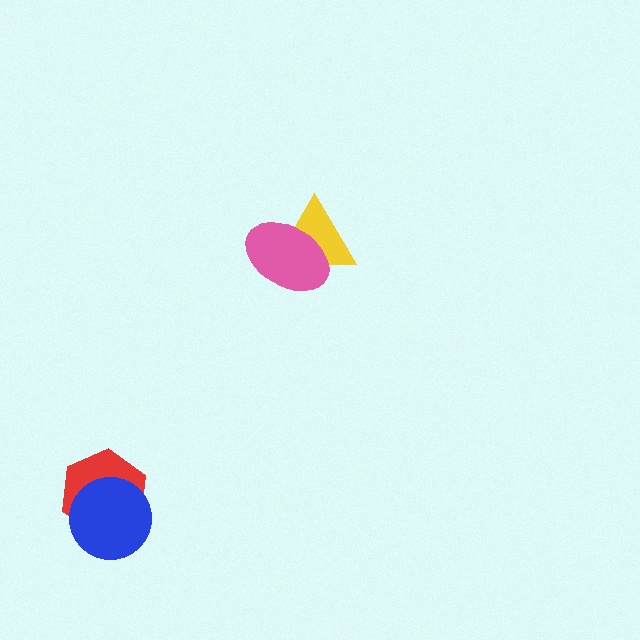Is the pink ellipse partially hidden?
No, no other shape covers it.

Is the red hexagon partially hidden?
Yes, it is partially covered by another shape.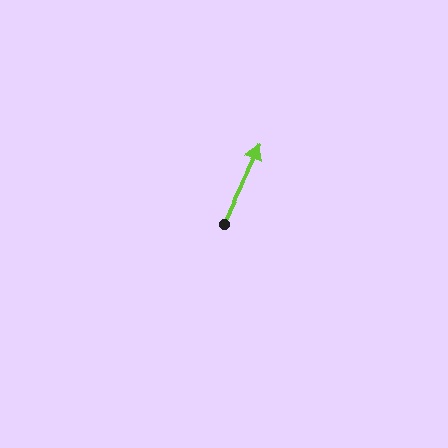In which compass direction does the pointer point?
Northeast.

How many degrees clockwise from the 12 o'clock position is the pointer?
Approximately 25 degrees.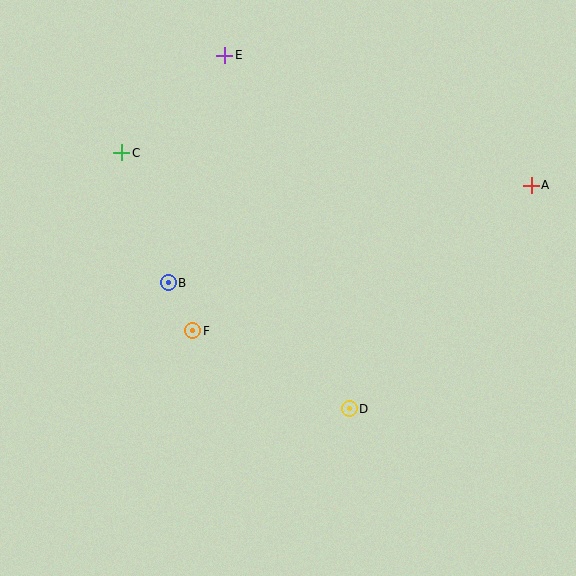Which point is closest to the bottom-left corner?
Point F is closest to the bottom-left corner.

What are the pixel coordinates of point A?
Point A is at (531, 185).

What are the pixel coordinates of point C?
Point C is at (121, 153).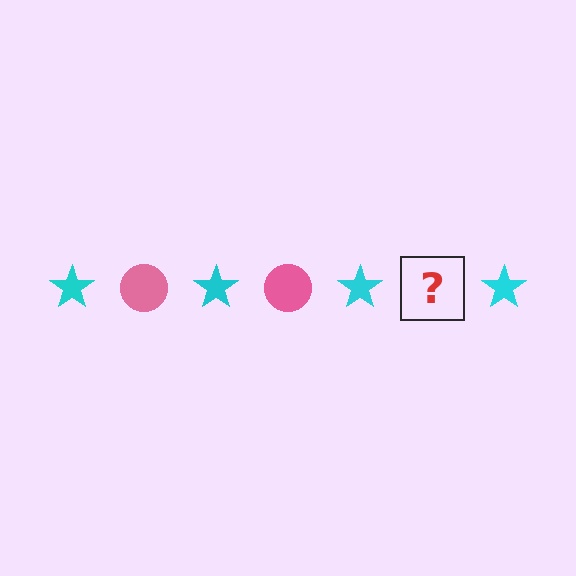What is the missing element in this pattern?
The missing element is a pink circle.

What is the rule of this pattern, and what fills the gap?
The rule is that the pattern alternates between cyan star and pink circle. The gap should be filled with a pink circle.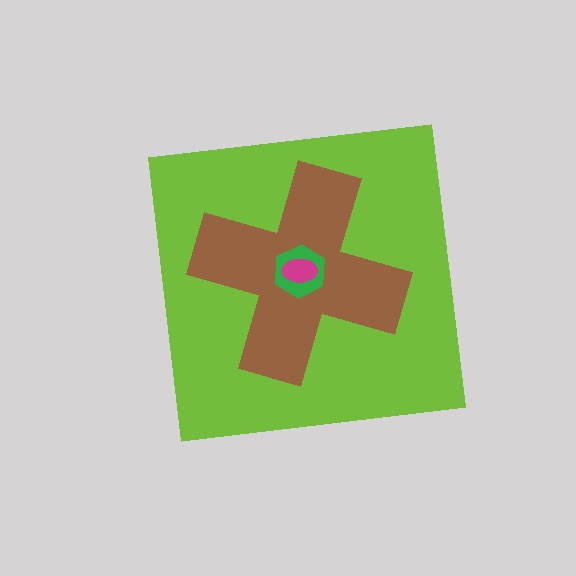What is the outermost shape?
The lime square.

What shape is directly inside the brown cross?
The green hexagon.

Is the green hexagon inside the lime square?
Yes.